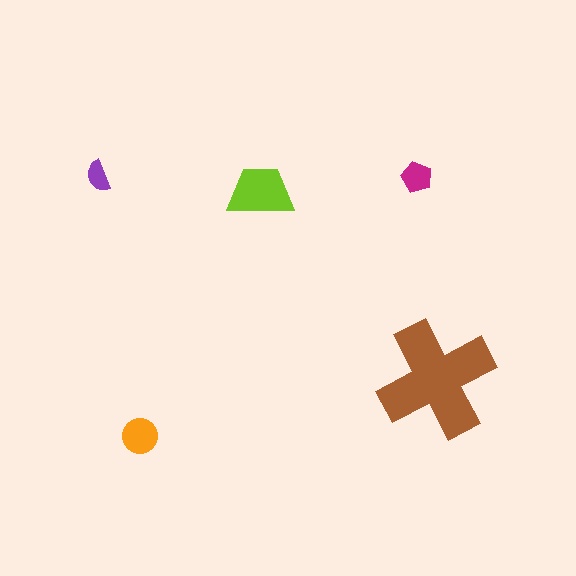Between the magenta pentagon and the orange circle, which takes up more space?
The orange circle.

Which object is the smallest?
The purple semicircle.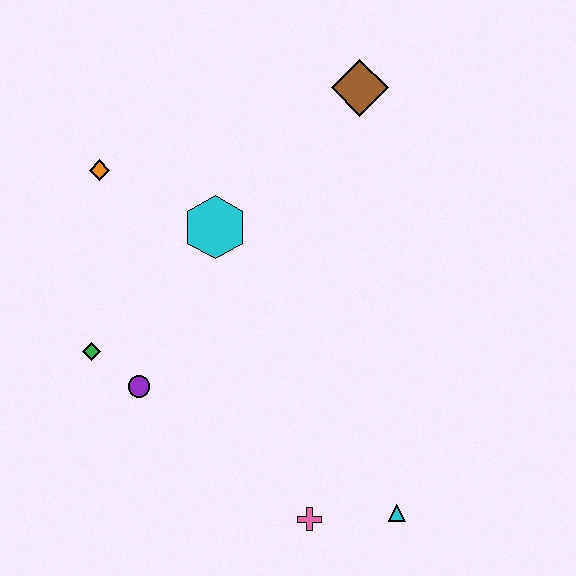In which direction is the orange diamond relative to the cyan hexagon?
The orange diamond is to the left of the cyan hexagon.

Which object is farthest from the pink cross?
The brown diamond is farthest from the pink cross.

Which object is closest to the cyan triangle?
The pink cross is closest to the cyan triangle.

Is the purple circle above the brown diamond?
No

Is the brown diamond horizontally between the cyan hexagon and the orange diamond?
No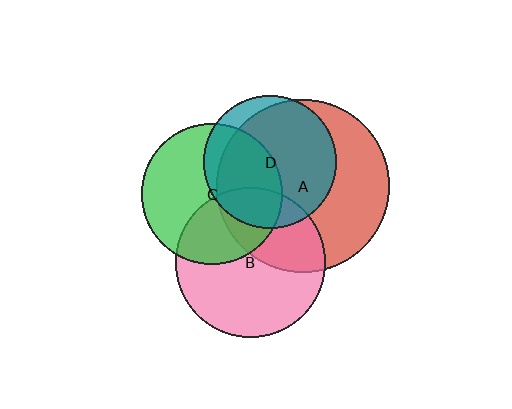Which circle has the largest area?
Circle A (red).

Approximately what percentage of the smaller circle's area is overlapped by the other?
Approximately 35%.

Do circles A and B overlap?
Yes.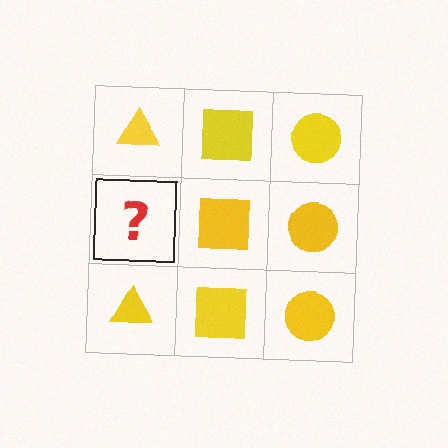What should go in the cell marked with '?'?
The missing cell should contain a yellow triangle.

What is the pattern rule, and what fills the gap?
The rule is that each column has a consistent shape. The gap should be filled with a yellow triangle.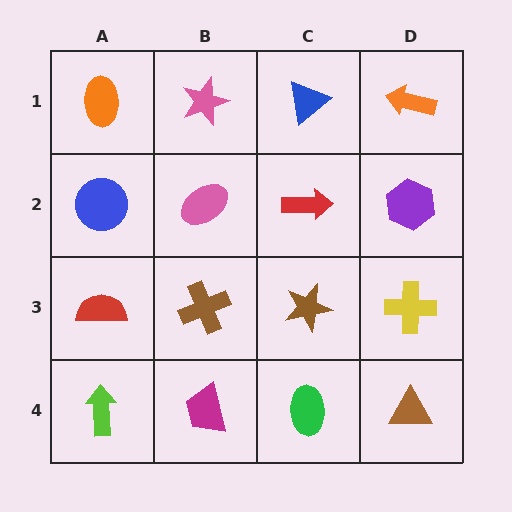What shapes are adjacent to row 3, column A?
A blue circle (row 2, column A), a lime arrow (row 4, column A), a brown cross (row 3, column B).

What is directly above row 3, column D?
A purple hexagon.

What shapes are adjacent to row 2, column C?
A blue triangle (row 1, column C), a brown star (row 3, column C), a pink ellipse (row 2, column B), a purple hexagon (row 2, column D).